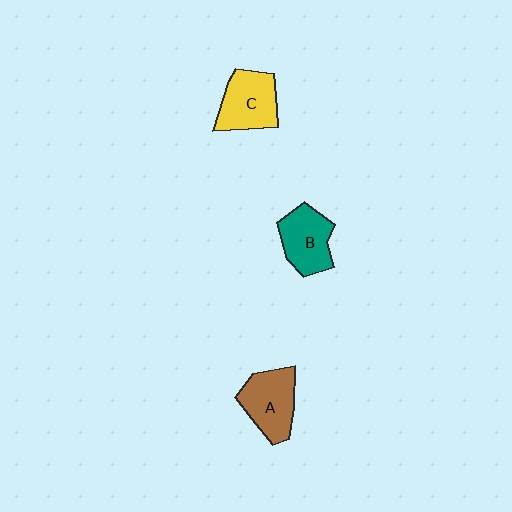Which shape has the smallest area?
Shape B (teal).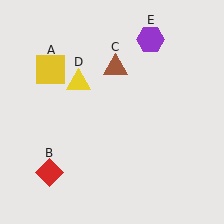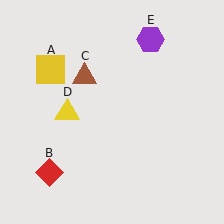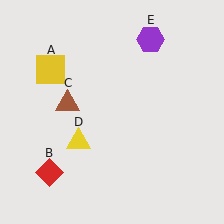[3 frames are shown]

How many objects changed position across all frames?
2 objects changed position: brown triangle (object C), yellow triangle (object D).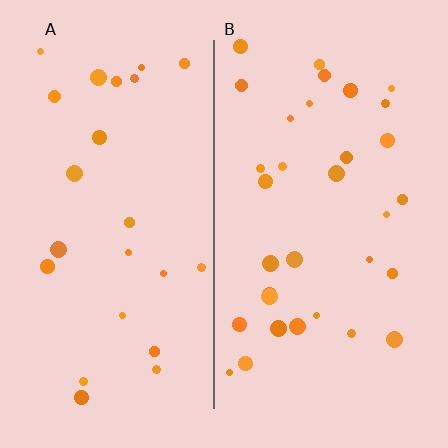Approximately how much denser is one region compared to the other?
Approximately 1.4× — region B over region A.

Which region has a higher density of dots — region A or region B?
B (the right).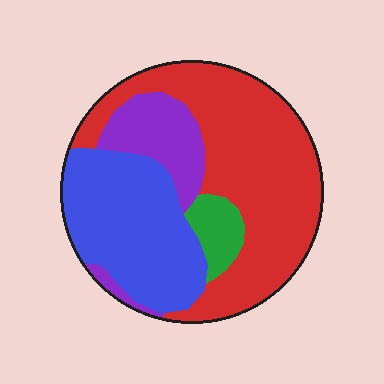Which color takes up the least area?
Green, at roughly 5%.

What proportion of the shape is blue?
Blue takes up about one third (1/3) of the shape.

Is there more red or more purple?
Red.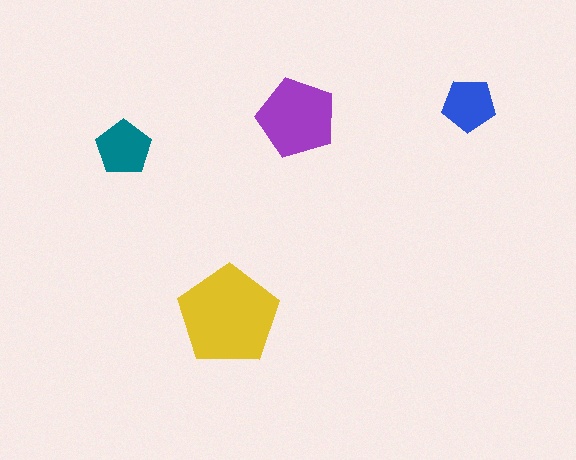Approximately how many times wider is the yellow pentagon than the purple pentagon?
About 1.5 times wider.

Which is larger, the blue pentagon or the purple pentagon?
The purple one.